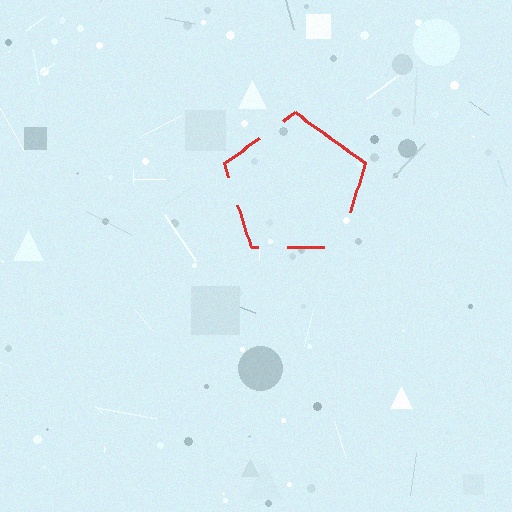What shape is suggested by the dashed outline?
The dashed outline suggests a pentagon.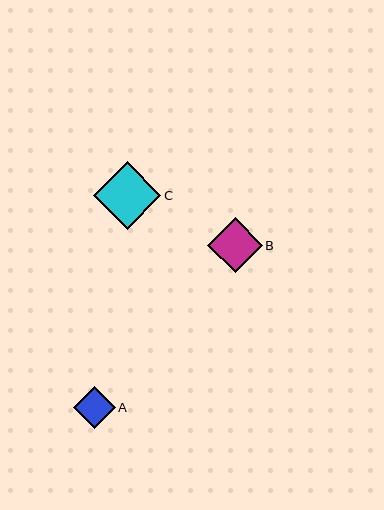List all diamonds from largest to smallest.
From largest to smallest: C, B, A.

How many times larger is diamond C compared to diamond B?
Diamond C is approximately 1.2 times the size of diamond B.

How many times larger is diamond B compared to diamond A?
Diamond B is approximately 1.3 times the size of diamond A.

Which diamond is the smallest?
Diamond A is the smallest with a size of approximately 42 pixels.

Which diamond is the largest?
Diamond C is the largest with a size of approximately 67 pixels.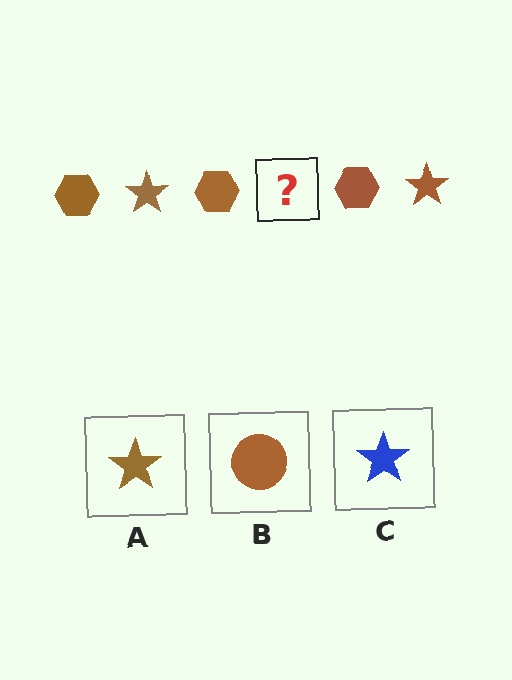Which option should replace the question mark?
Option A.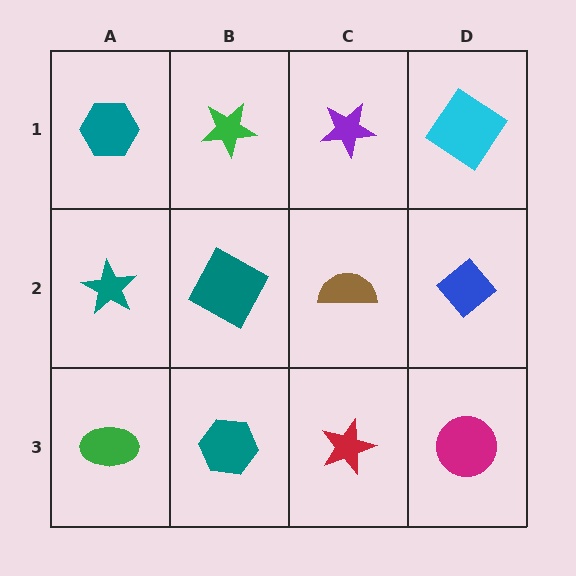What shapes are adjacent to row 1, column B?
A teal square (row 2, column B), a teal hexagon (row 1, column A), a purple star (row 1, column C).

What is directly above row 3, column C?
A brown semicircle.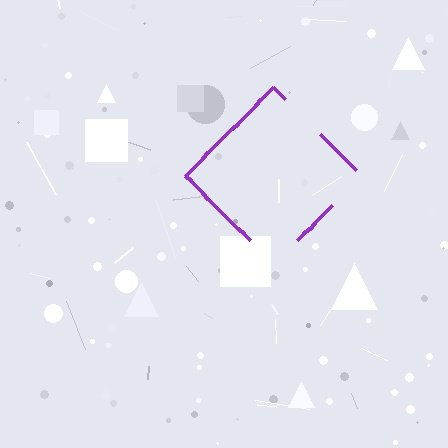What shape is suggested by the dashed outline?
The dashed outline suggests a diamond.